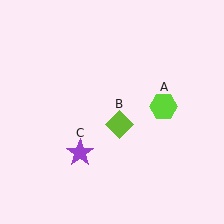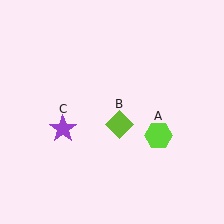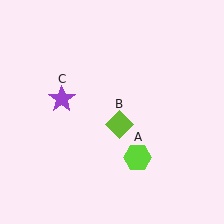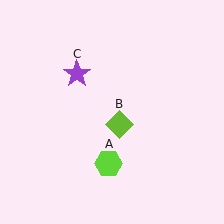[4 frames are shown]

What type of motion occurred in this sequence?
The lime hexagon (object A), purple star (object C) rotated clockwise around the center of the scene.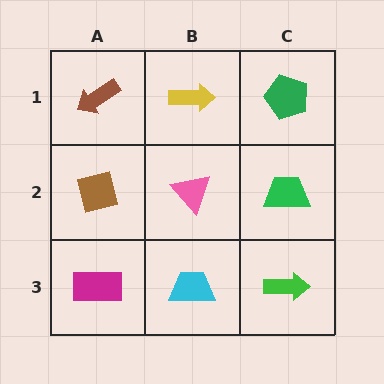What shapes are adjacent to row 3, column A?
A brown square (row 2, column A), a cyan trapezoid (row 3, column B).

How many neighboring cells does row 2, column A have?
3.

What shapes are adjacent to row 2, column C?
A green pentagon (row 1, column C), a green arrow (row 3, column C), a pink triangle (row 2, column B).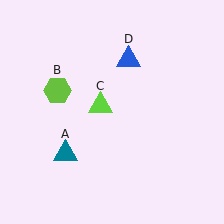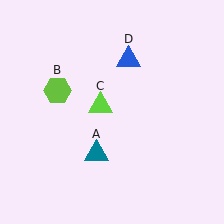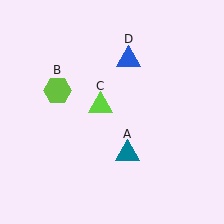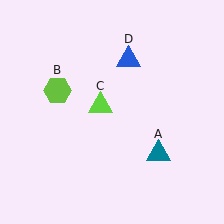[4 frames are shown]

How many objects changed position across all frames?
1 object changed position: teal triangle (object A).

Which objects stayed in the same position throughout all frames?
Lime hexagon (object B) and lime triangle (object C) and blue triangle (object D) remained stationary.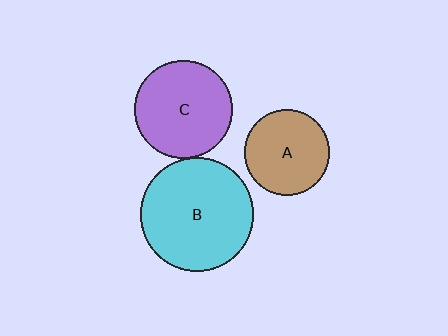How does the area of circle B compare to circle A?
Approximately 1.8 times.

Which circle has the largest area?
Circle B (cyan).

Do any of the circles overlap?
No, none of the circles overlap.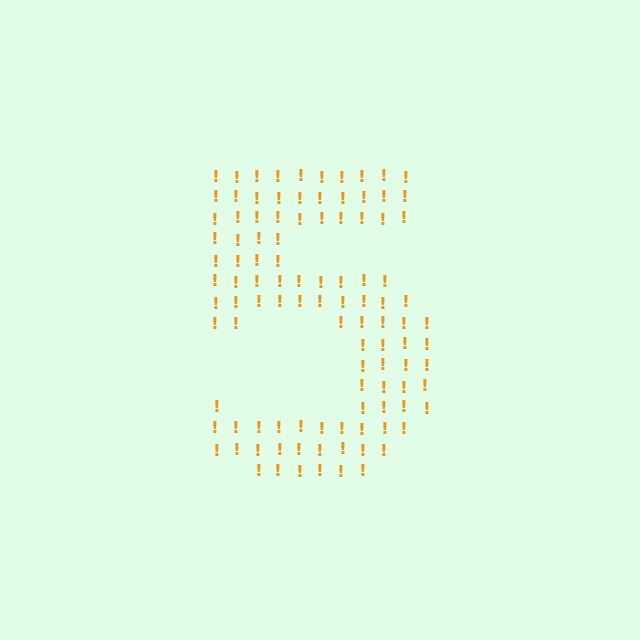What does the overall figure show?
The overall figure shows the digit 5.